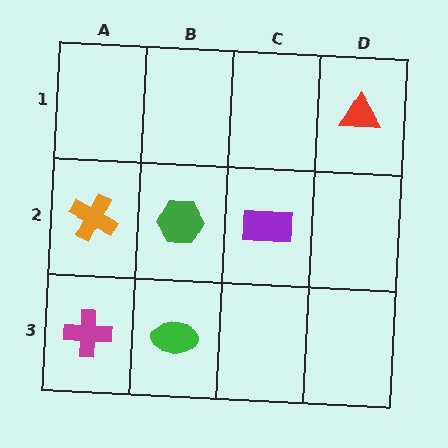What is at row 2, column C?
A purple rectangle.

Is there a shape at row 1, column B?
No, that cell is empty.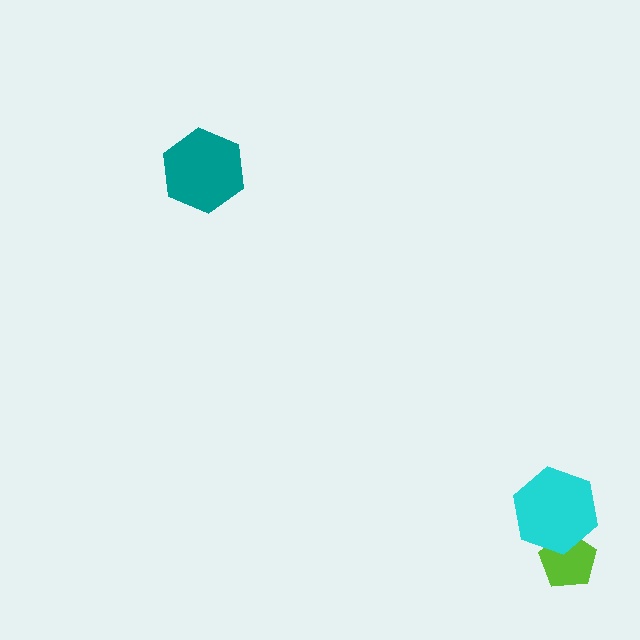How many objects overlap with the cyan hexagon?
1 object overlaps with the cyan hexagon.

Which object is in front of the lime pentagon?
The cyan hexagon is in front of the lime pentagon.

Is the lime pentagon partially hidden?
Yes, it is partially covered by another shape.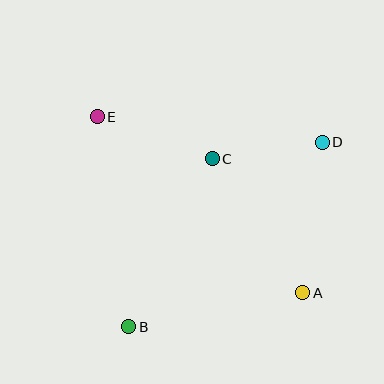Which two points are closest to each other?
Points C and D are closest to each other.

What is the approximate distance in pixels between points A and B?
The distance between A and B is approximately 177 pixels.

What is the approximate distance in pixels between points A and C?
The distance between A and C is approximately 162 pixels.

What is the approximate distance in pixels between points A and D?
The distance between A and D is approximately 152 pixels.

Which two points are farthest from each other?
Points A and E are farthest from each other.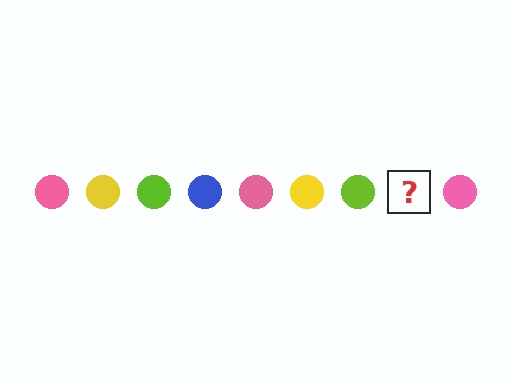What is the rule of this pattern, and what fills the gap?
The rule is that the pattern cycles through pink, yellow, lime, blue circles. The gap should be filled with a blue circle.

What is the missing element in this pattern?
The missing element is a blue circle.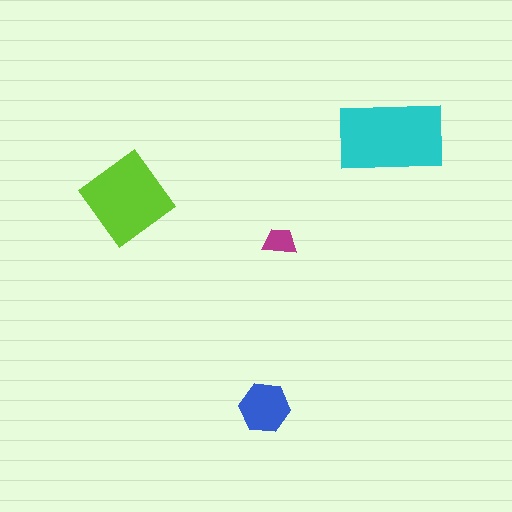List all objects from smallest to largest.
The magenta trapezoid, the blue hexagon, the lime diamond, the cyan rectangle.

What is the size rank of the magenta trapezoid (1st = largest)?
4th.